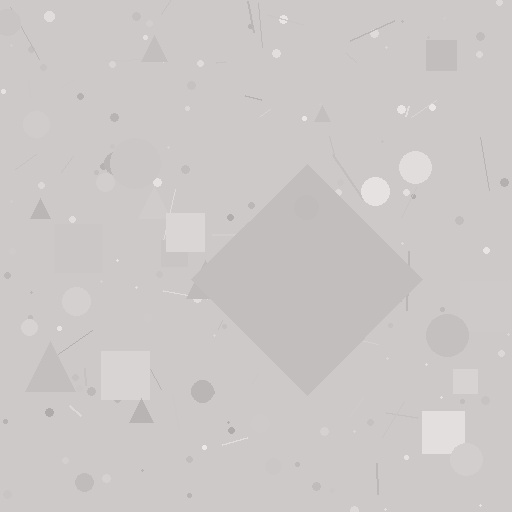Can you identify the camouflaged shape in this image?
The camouflaged shape is a diamond.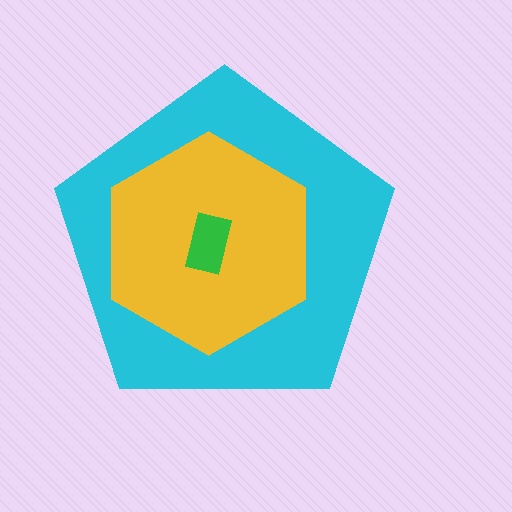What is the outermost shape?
The cyan pentagon.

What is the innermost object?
The green rectangle.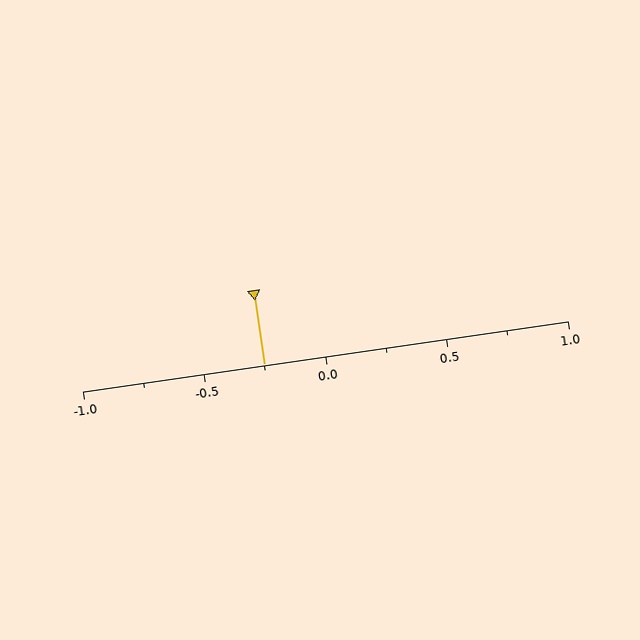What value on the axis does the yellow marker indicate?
The marker indicates approximately -0.25.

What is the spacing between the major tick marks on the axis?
The major ticks are spaced 0.5 apart.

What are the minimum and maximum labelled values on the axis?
The axis runs from -1.0 to 1.0.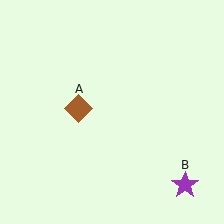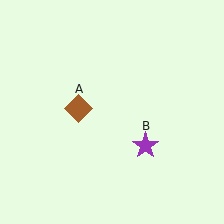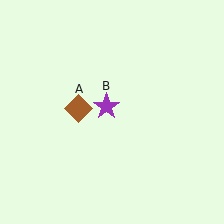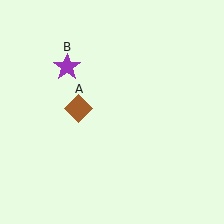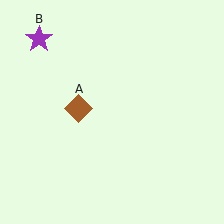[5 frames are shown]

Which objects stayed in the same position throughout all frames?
Brown diamond (object A) remained stationary.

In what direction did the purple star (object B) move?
The purple star (object B) moved up and to the left.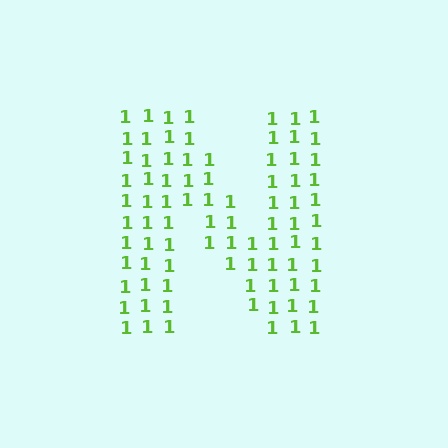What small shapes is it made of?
It is made of small digit 1's.